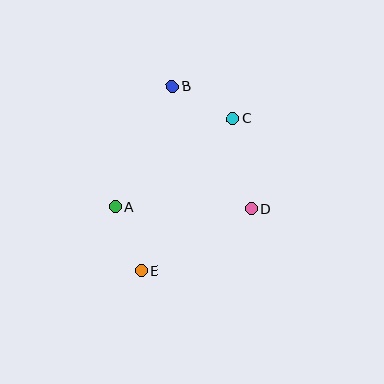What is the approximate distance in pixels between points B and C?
The distance between B and C is approximately 69 pixels.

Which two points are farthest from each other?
Points B and E are farthest from each other.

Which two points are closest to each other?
Points A and E are closest to each other.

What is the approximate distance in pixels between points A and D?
The distance between A and D is approximately 136 pixels.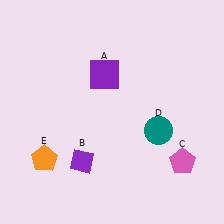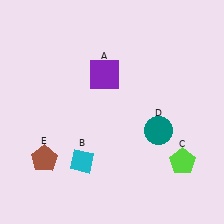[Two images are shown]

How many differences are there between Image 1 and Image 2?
There are 3 differences between the two images.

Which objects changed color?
B changed from purple to cyan. C changed from pink to lime. E changed from orange to brown.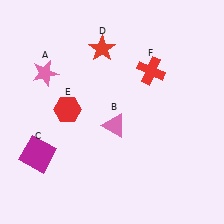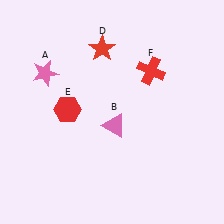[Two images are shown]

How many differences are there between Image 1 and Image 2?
There is 1 difference between the two images.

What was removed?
The magenta square (C) was removed in Image 2.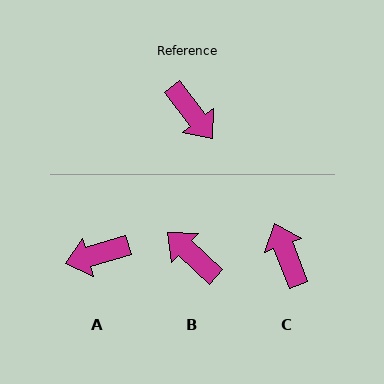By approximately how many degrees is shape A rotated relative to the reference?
Approximately 111 degrees clockwise.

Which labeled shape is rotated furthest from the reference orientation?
B, about 171 degrees away.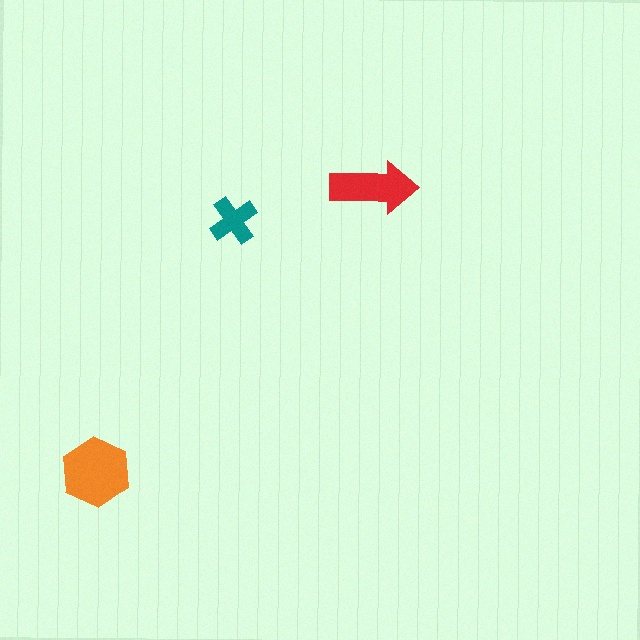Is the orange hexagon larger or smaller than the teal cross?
Larger.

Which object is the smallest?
The teal cross.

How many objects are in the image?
There are 3 objects in the image.